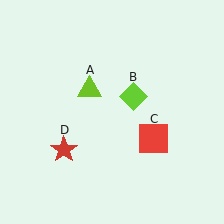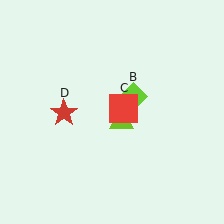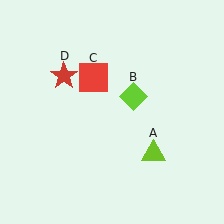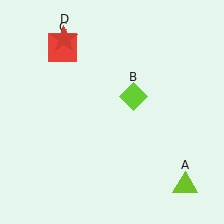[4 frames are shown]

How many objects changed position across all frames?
3 objects changed position: lime triangle (object A), red square (object C), red star (object D).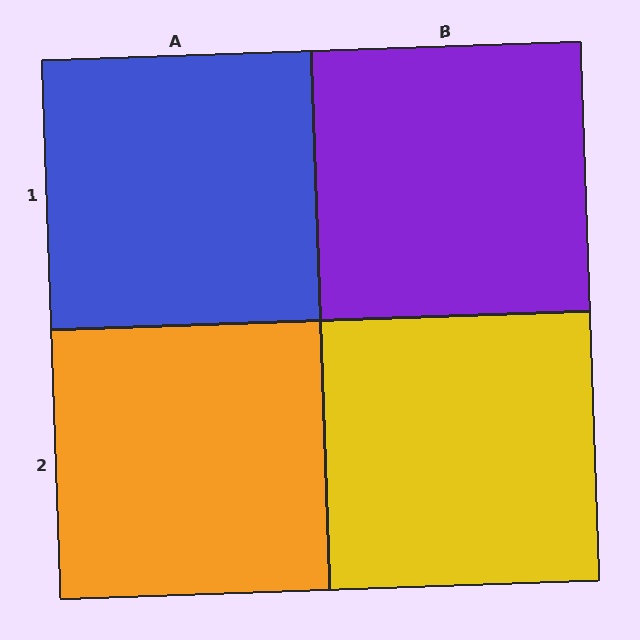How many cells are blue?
1 cell is blue.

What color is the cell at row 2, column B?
Yellow.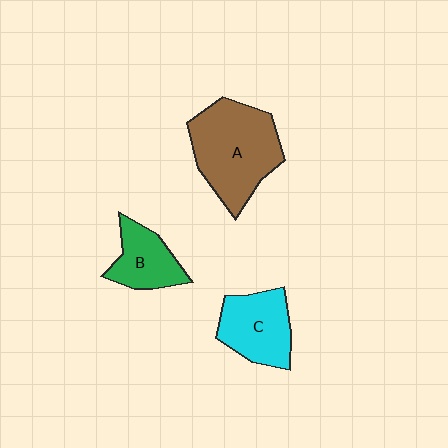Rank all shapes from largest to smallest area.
From largest to smallest: A (brown), C (cyan), B (green).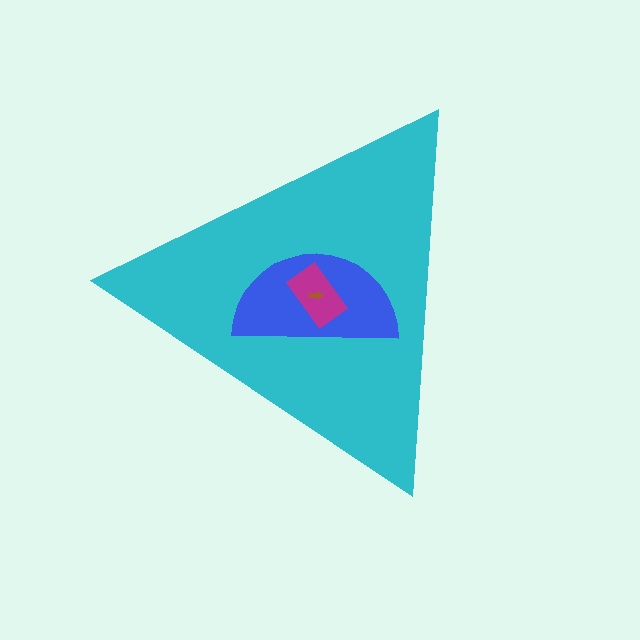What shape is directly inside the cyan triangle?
The blue semicircle.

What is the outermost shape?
The cyan triangle.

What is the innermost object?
The brown arrow.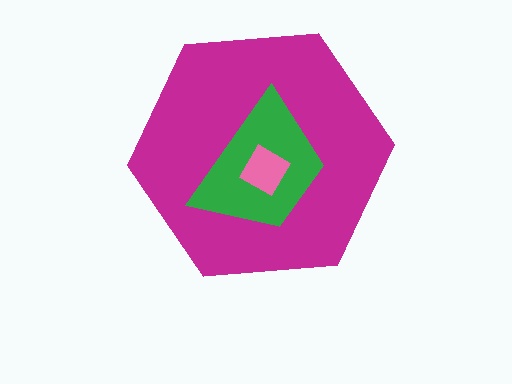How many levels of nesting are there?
3.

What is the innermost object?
The pink diamond.